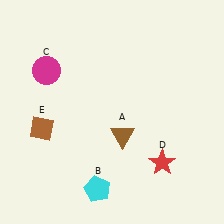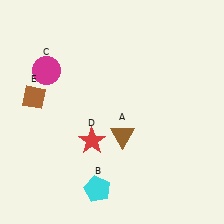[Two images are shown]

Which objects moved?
The objects that moved are: the red star (D), the brown diamond (E).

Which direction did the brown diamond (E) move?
The brown diamond (E) moved up.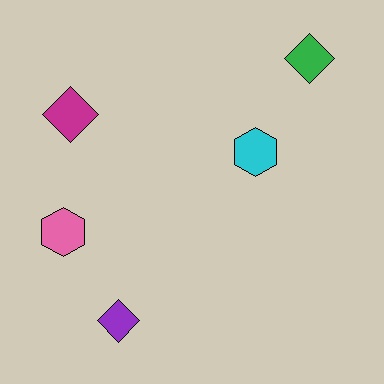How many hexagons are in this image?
There are 2 hexagons.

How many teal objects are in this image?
There are no teal objects.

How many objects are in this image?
There are 5 objects.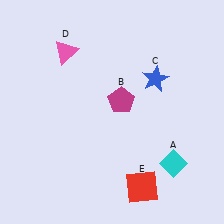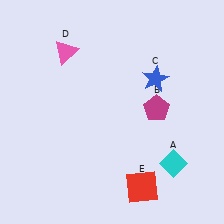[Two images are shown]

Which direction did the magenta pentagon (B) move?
The magenta pentagon (B) moved right.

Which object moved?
The magenta pentagon (B) moved right.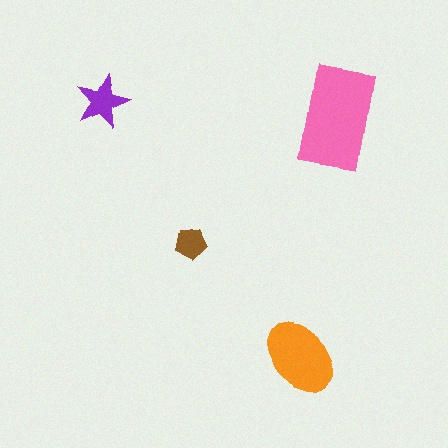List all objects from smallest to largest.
The brown pentagon, the purple star, the orange ellipse, the pink rectangle.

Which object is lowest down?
The orange ellipse is bottommost.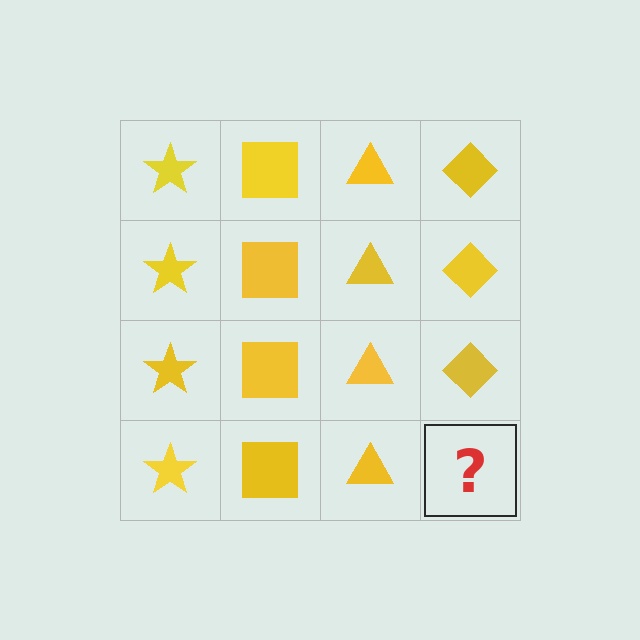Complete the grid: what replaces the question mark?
The question mark should be replaced with a yellow diamond.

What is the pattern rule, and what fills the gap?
The rule is that each column has a consistent shape. The gap should be filled with a yellow diamond.